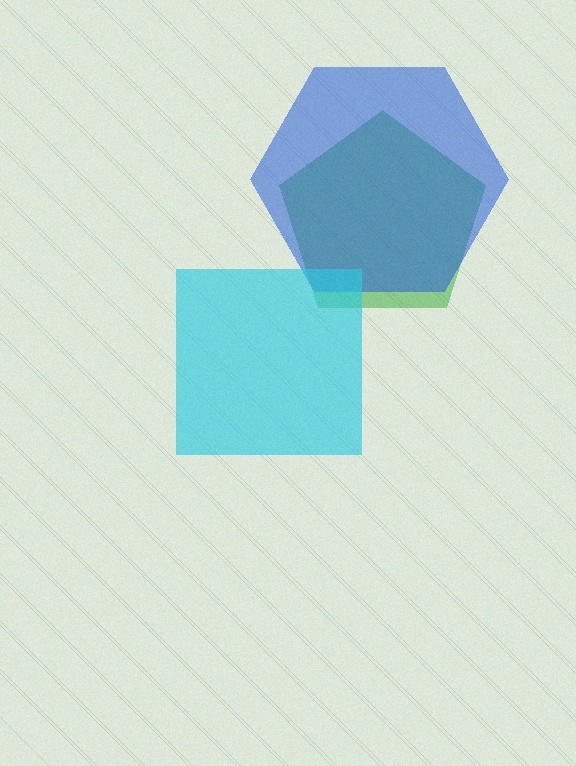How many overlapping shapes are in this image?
There are 3 overlapping shapes in the image.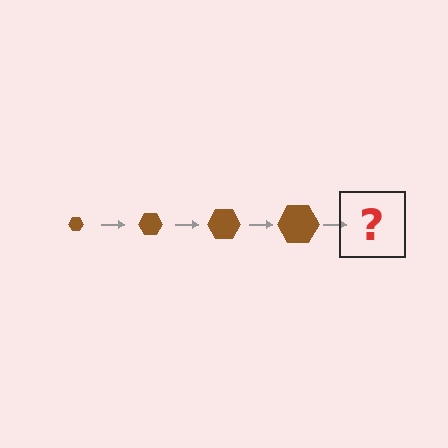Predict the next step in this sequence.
The next step is a brown hexagon, larger than the previous one.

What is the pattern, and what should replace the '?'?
The pattern is that the hexagon gets progressively larger each step. The '?' should be a brown hexagon, larger than the previous one.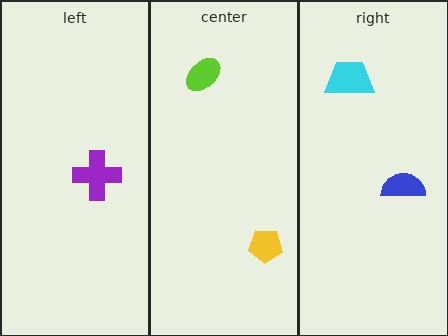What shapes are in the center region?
The lime ellipse, the yellow pentagon.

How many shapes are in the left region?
1.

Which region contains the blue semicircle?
The right region.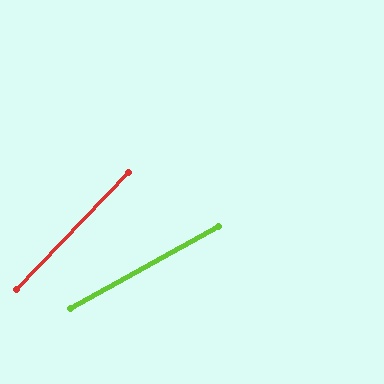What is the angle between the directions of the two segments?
Approximately 17 degrees.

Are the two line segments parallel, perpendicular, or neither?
Neither parallel nor perpendicular — they differ by about 17°.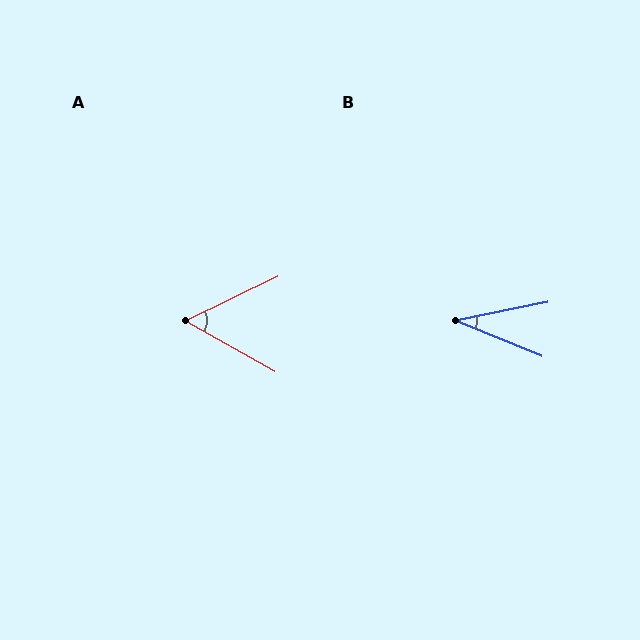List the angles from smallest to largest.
B (34°), A (55°).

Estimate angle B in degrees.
Approximately 34 degrees.